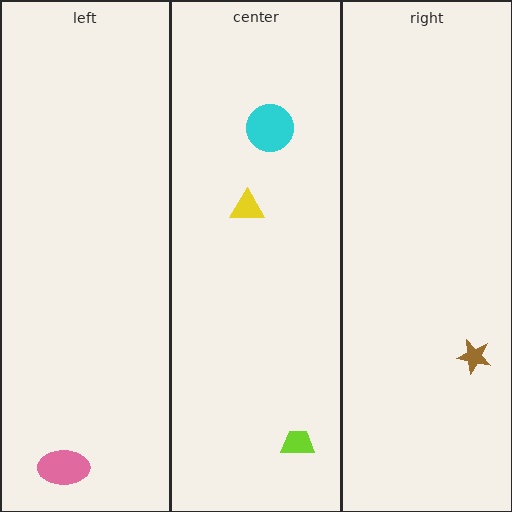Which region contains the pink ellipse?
The left region.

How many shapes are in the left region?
1.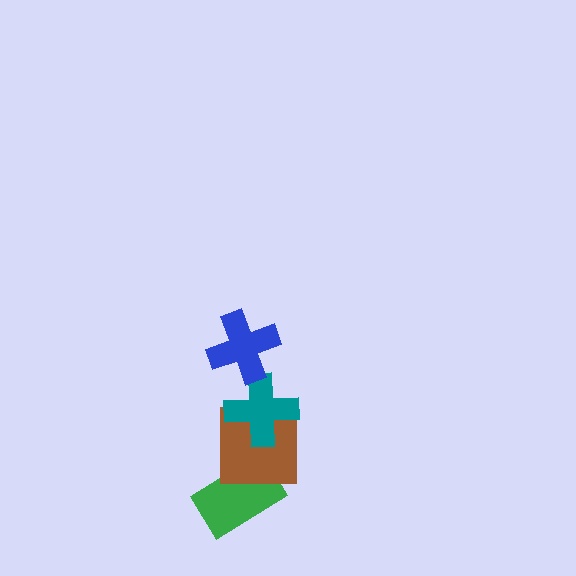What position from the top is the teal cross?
The teal cross is 2nd from the top.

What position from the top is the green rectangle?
The green rectangle is 4th from the top.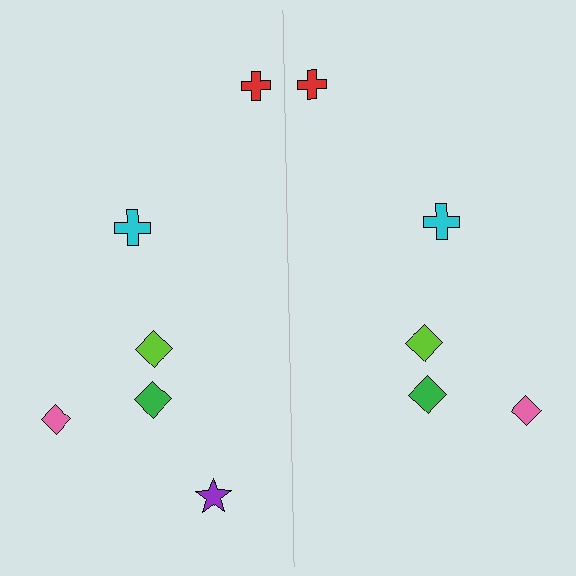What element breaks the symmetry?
A purple star is missing from the right side.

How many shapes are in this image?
There are 11 shapes in this image.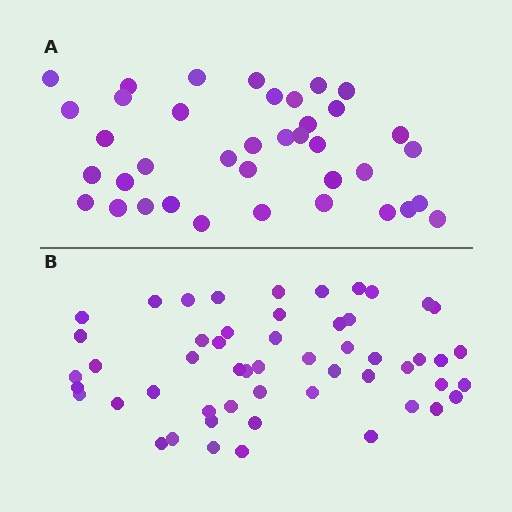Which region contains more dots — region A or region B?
Region B (the bottom region) has more dots.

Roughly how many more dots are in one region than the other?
Region B has approximately 15 more dots than region A.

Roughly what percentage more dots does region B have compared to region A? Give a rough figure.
About 40% more.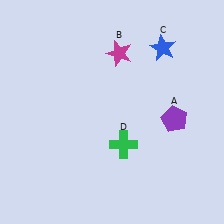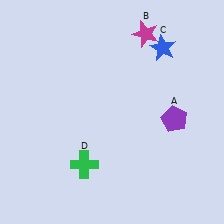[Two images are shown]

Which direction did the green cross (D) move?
The green cross (D) moved left.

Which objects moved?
The objects that moved are: the magenta star (B), the green cross (D).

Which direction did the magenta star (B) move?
The magenta star (B) moved right.